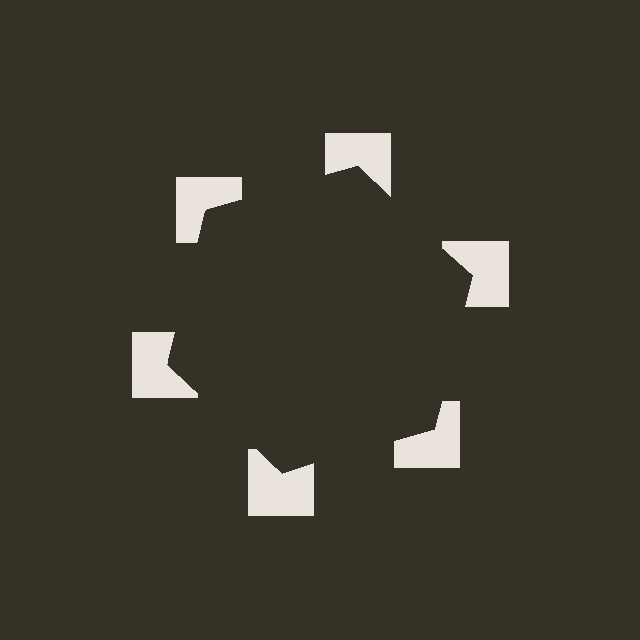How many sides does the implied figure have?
6 sides.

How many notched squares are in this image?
There are 6 — one at each vertex of the illusory hexagon.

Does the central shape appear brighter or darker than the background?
It typically appears slightly darker than the background, even though no actual brightness change is drawn.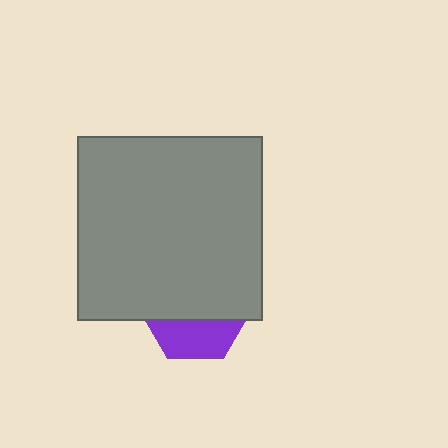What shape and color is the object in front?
The object in front is a gray square.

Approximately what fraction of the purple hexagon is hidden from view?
Roughly 64% of the purple hexagon is hidden behind the gray square.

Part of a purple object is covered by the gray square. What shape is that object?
It is a hexagon.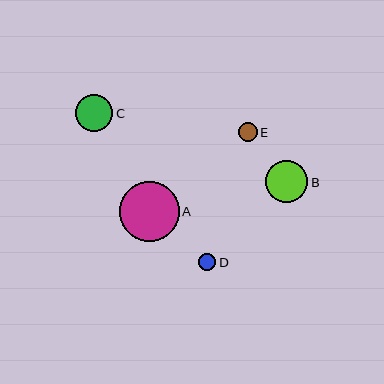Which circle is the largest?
Circle A is the largest with a size of approximately 60 pixels.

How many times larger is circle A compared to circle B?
Circle A is approximately 1.4 times the size of circle B.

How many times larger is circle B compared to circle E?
Circle B is approximately 2.3 times the size of circle E.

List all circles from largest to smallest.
From largest to smallest: A, B, C, E, D.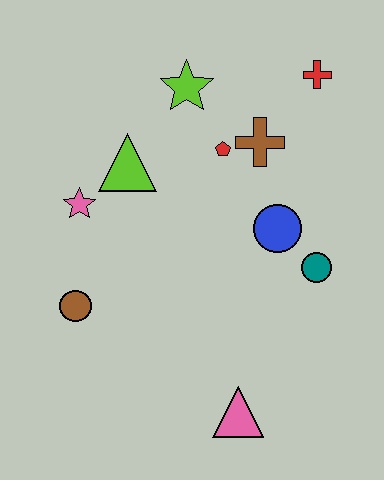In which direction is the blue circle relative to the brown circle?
The blue circle is to the right of the brown circle.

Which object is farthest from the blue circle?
The brown circle is farthest from the blue circle.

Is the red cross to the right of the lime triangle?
Yes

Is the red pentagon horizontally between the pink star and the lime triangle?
No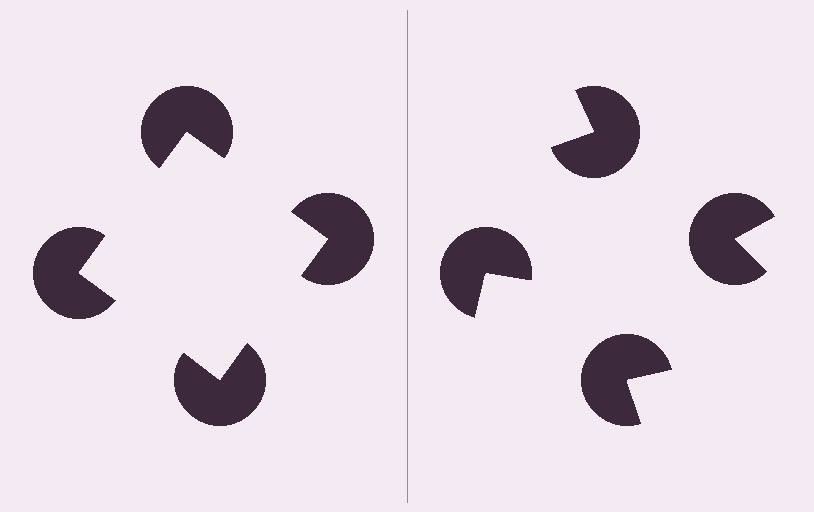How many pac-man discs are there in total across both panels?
8 — 4 on each side.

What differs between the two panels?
The pac-man discs are positioned identically on both sides; only the wedge orientations differ. On the left they align to a square; on the right they are misaligned.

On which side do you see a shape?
An illusory square appears on the left side. On the right side the wedge cuts are rotated, so no coherent shape forms.